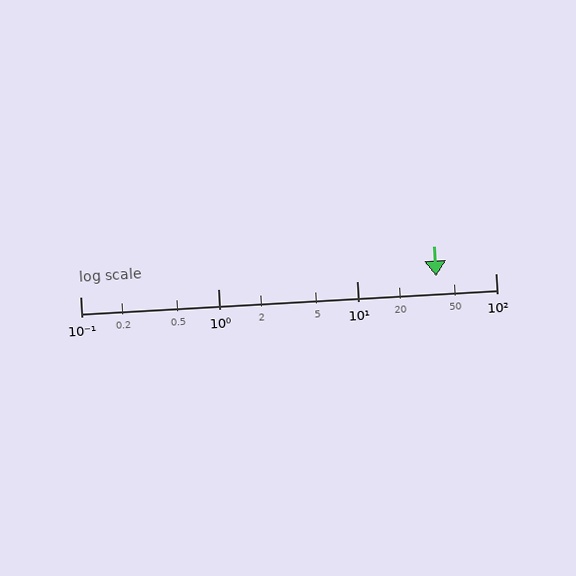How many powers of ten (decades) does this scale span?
The scale spans 3 decades, from 0.1 to 100.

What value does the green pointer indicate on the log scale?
The pointer indicates approximately 37.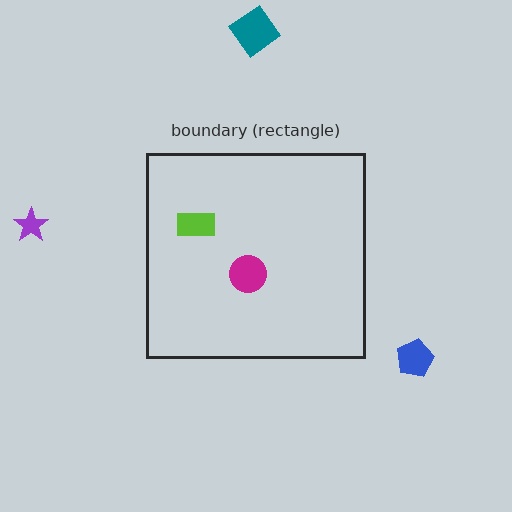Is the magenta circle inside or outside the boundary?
Inside.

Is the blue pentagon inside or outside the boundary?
Outside.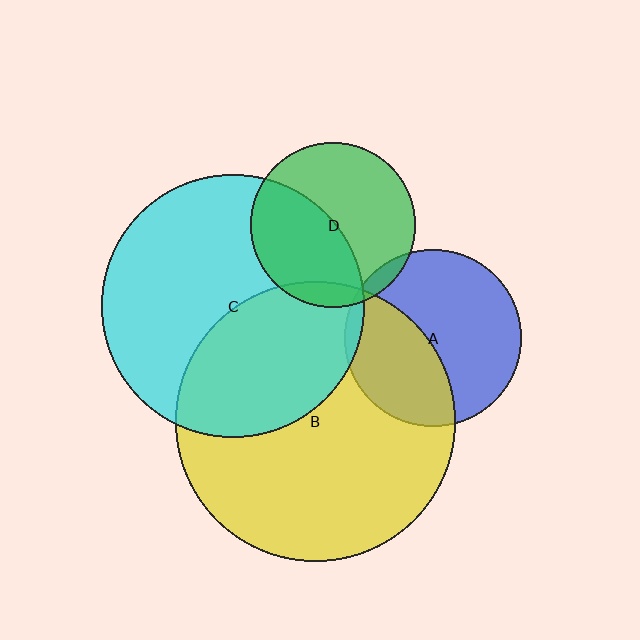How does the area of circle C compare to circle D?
Approximately 2.5 times.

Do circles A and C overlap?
Yes.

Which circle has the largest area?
Circle B (yellow).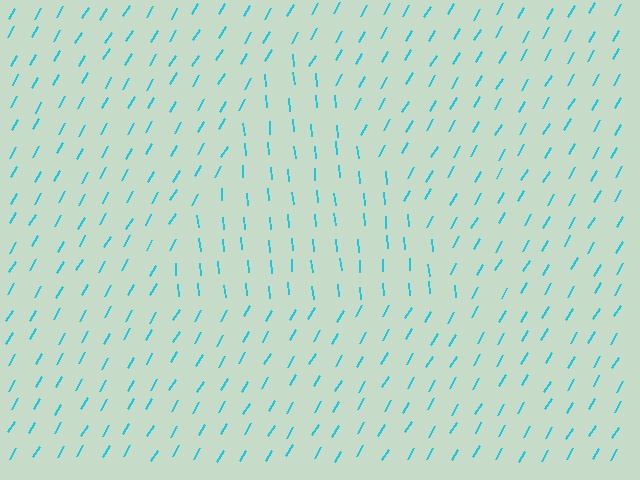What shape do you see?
I see a triangle.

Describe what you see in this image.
The image is filled with small cyan line segments. A triangle region in the image has lines oriented differently from the surrounding lines, creating a visible texture boundary.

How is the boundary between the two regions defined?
The boundary is defined purely by a change in line orientation (approximately 35 degrees difference). All lines are the same color and thickness.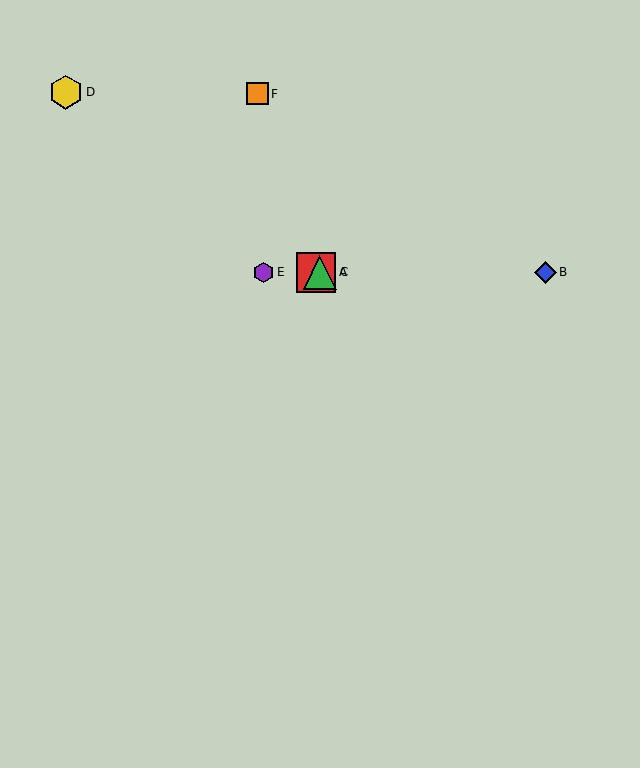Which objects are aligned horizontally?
Objects A, B, C, E are aligned horizontally.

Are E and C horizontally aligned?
Yes, both are at y≈272.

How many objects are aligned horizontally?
4 objects (A, B, C, E) are aligned horizontally.